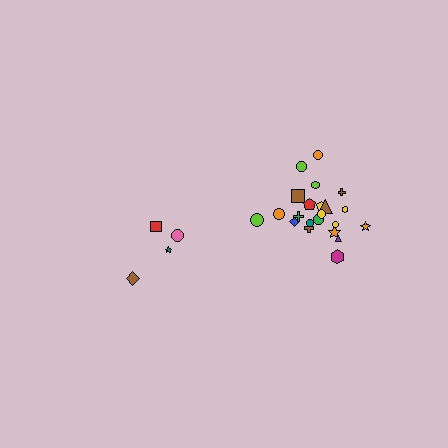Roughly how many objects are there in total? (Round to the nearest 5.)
Roughly 25 objects in total.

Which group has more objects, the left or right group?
The right group.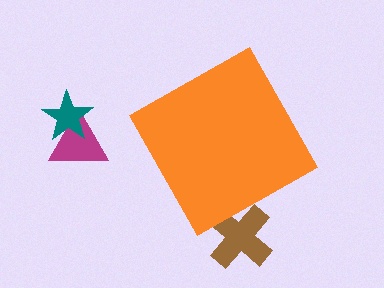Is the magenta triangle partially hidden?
No, the magenta triangle is fully visible.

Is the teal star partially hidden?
No, the teal star is fully visible.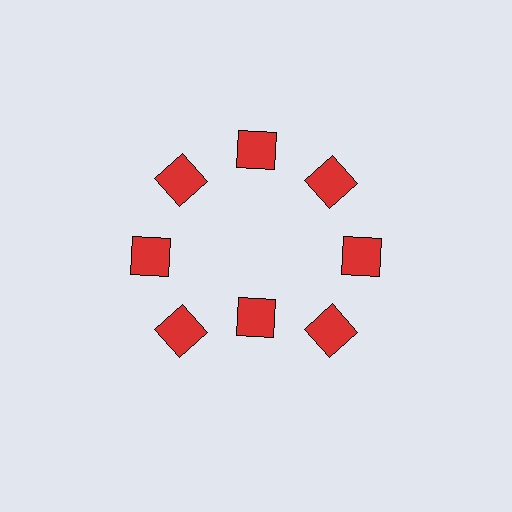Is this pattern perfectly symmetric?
No. The 8 red squares are arranged in a ring, but one element near the 6 o'clock position is pulled inward toward the center, breaking the 8-fold rotational symmetry.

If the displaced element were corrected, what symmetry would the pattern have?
It would have 8-fold rotational symmetry — the pattern would map onto itself every 45 degrees.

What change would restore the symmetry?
The symmetry would be restored by moving it outward, back onto the ring so that all 8 squares sit at equal angles and equal distance from the center.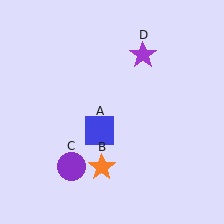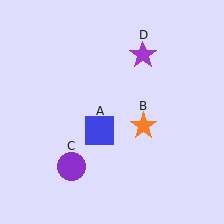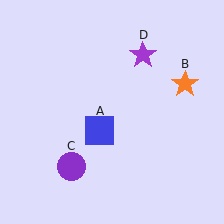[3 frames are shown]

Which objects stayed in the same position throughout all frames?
Blue square (object A) and purple circle (object C) and purple star (object D) remained stationary.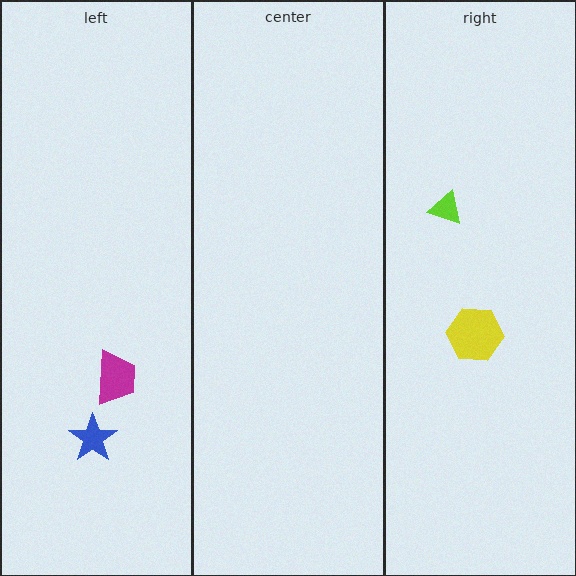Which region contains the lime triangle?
The right region.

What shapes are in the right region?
The yellow hexagon, the lime triangle.